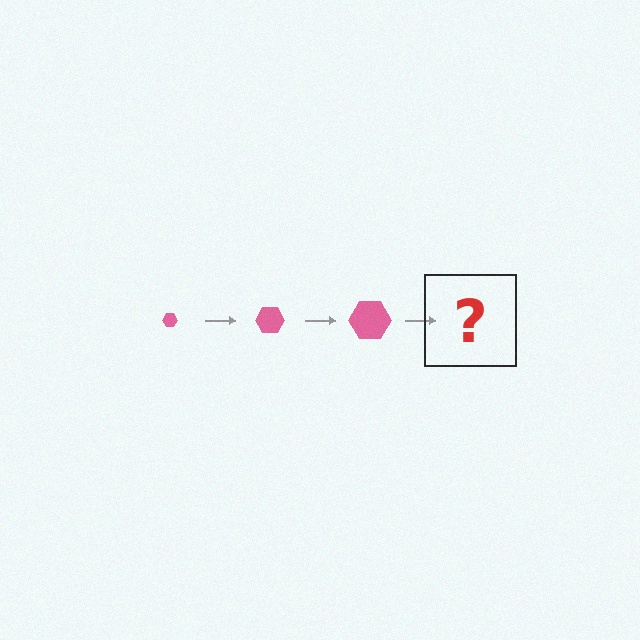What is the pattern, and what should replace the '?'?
The pattern is that the hexagon gets progressively larger each step. The '?' should be a pink hexagon, larger than the previous one.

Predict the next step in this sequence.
The next step is a pink hexagon, larger than the previous one.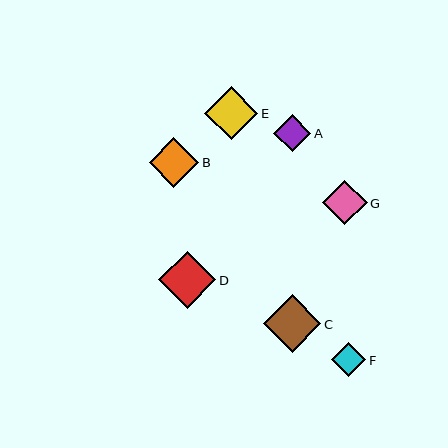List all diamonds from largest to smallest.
From largest to smallest: C, D, E, B, G, A, F.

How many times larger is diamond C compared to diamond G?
Diamond C is approximately 1.3 times the size of diamond G.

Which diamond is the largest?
Diamond C is the largest with a size of approximately 58 pixels.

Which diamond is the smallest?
Diamond F is the smallest with a size of approximately 34 pixels.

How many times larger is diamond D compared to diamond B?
Diamond D is approximately 1.2 times the size of diamond B.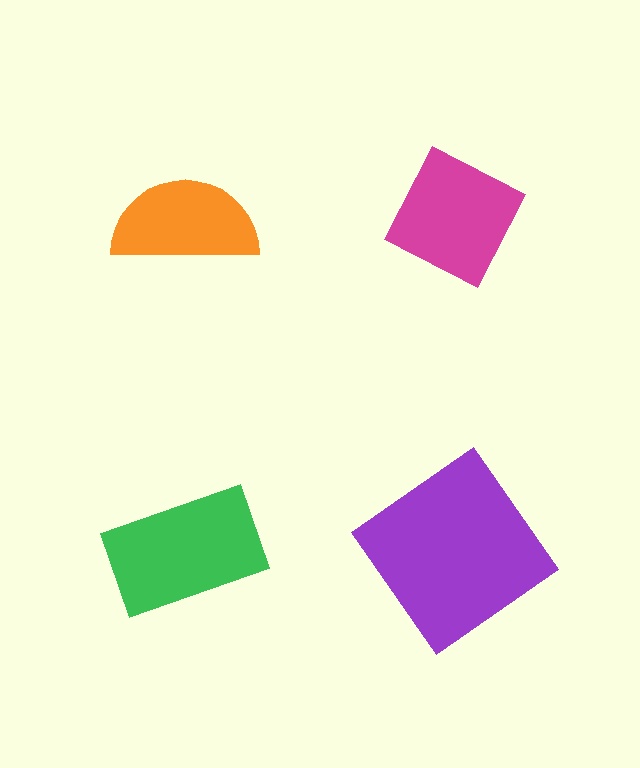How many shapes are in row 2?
2 shapes.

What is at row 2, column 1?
A green rectangle.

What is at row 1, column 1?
An orange semicircle.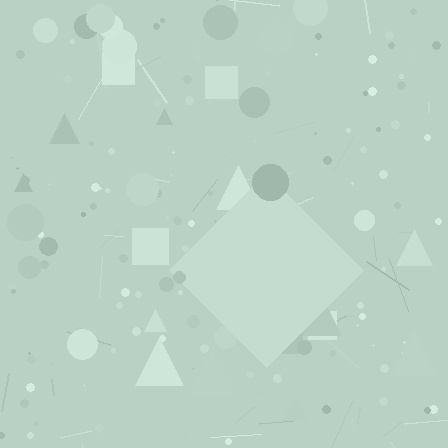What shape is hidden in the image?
A diamond is hidden in the image.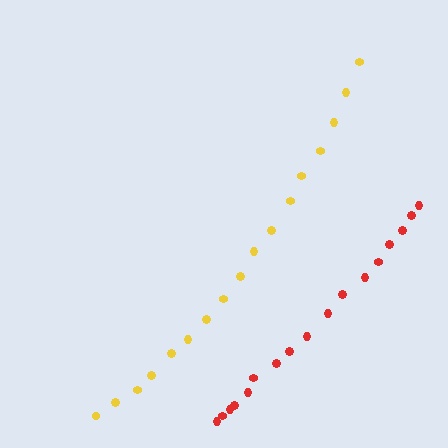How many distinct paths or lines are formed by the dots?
There are 2 distinct paths.